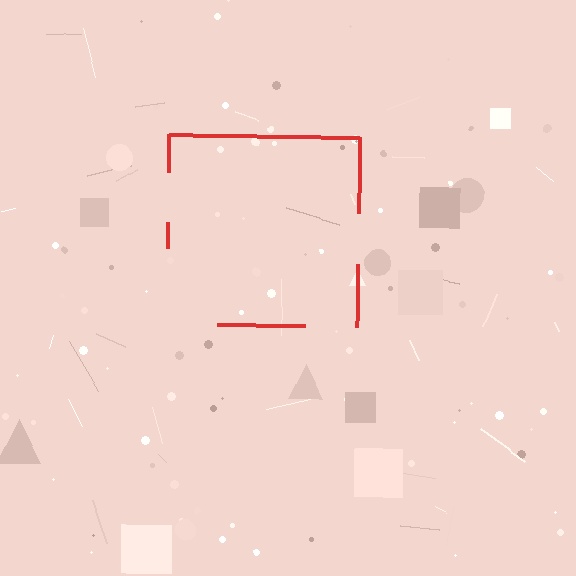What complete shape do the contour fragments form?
The contour fragments form a square.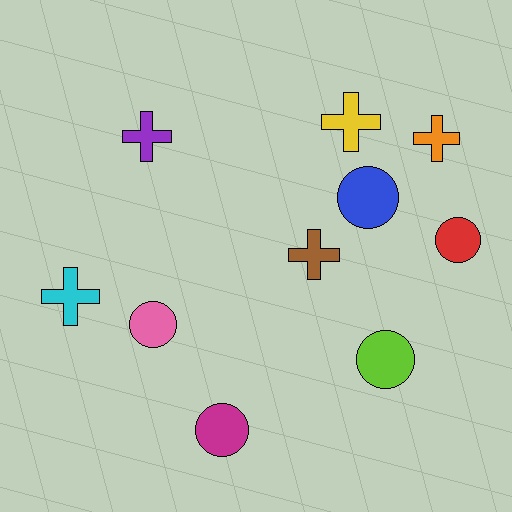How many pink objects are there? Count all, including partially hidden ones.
There is 1 pink object.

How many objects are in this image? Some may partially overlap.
There are 10 objects.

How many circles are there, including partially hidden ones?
There are 5 circles.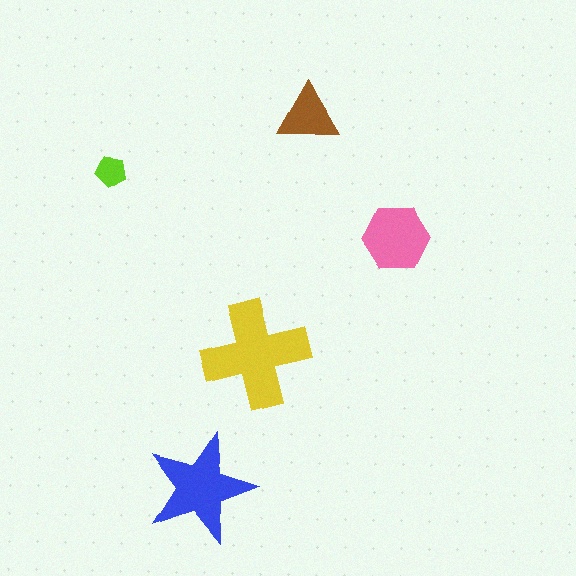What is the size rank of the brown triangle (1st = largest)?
4th.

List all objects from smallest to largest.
The lime pentagon, the brown triangle, the pink hexagon, the blue star, the yellow cross.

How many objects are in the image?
There are 5 objects in the image.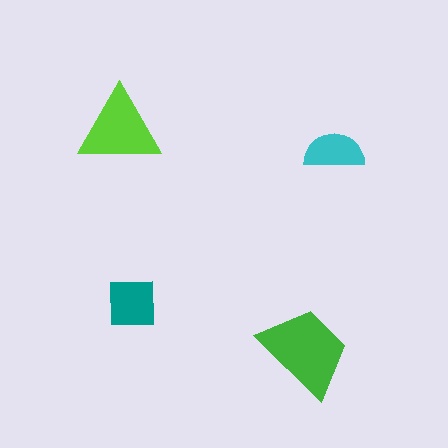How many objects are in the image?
There are 4 objects in the image.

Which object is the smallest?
The cyan semicircle.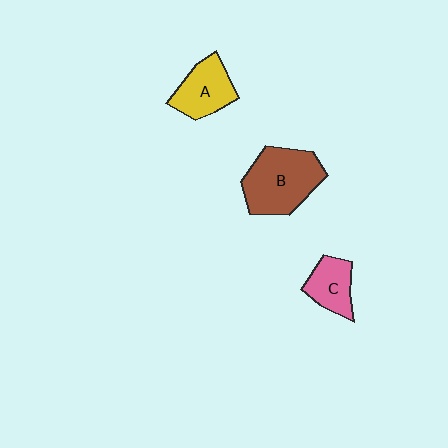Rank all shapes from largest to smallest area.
From largest to smallest: B (brown), A (yellow), C (pink).